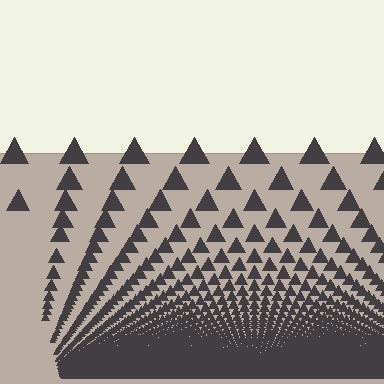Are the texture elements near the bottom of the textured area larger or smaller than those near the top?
Smaller. The gradient is inverted — elements near the bottom are smaller and denser.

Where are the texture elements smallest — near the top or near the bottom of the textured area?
Near the bottom.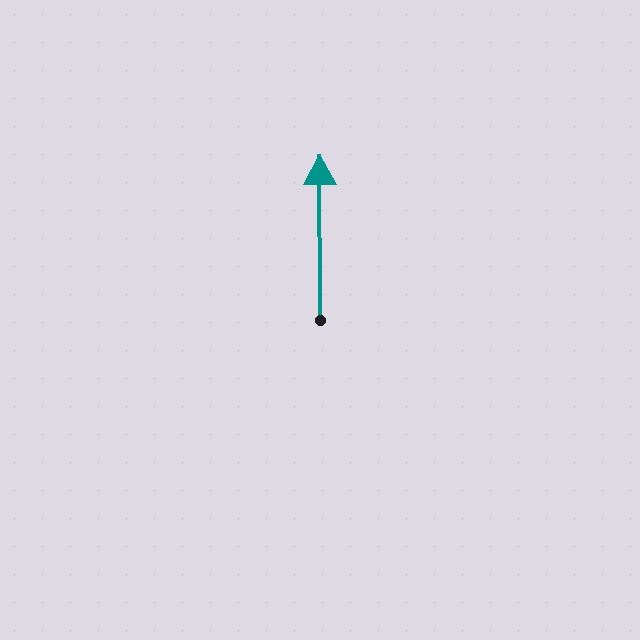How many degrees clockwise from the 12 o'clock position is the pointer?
Approximately 360 degrees.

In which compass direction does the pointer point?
North.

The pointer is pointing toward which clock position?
Roughly 12 o'clock.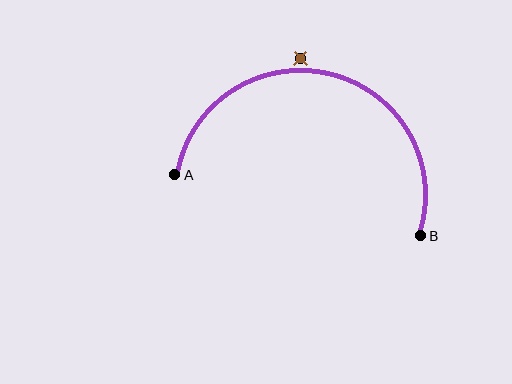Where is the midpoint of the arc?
The arc midpoint is the point on the curve farthest from the straight line joining A and B. It sits above that line.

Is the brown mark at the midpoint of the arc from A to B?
No — the brown mark does not lie on the arc at all. It sits slightly outside the curve.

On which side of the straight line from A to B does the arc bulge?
The arc bulges above the straight line connecting A and B.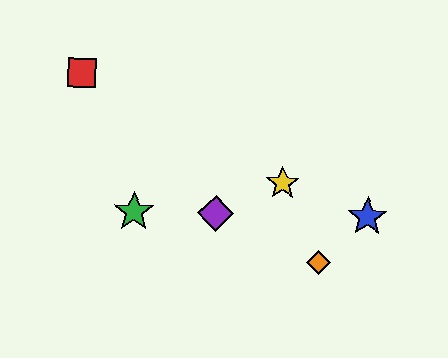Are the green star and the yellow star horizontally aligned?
No, the green star is at y≈212 and the yellow star is at y≈183.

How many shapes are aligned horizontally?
3 shapes (the blue star, the green star, the purple diamond) are aligned horizontally.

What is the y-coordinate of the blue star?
The blue star is at y≈217.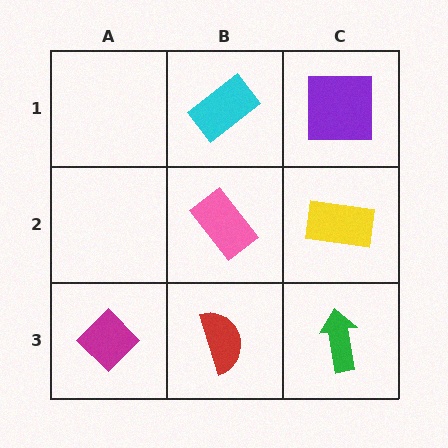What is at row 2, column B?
A pink rectangle.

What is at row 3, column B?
A red semicircle.